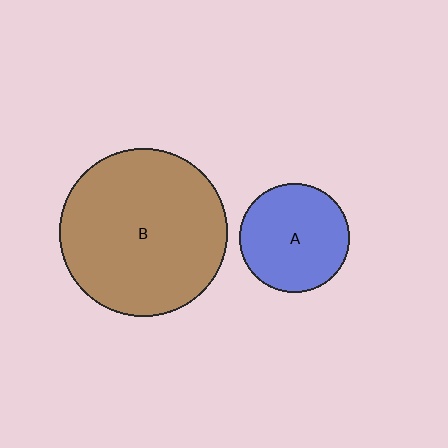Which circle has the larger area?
Circle B (brown).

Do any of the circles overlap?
No, none of the circles overlap.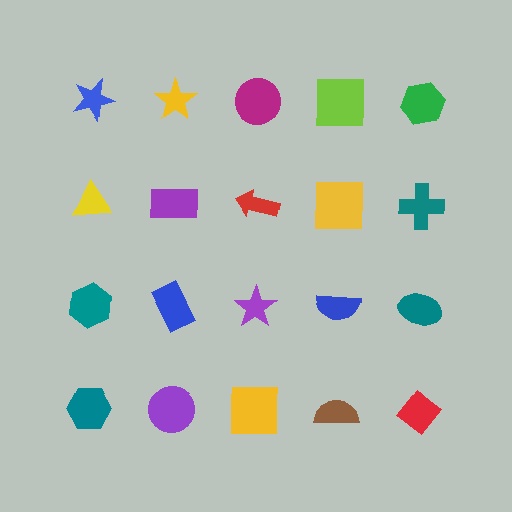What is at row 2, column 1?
A yellow triangle.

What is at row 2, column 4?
A yellow square.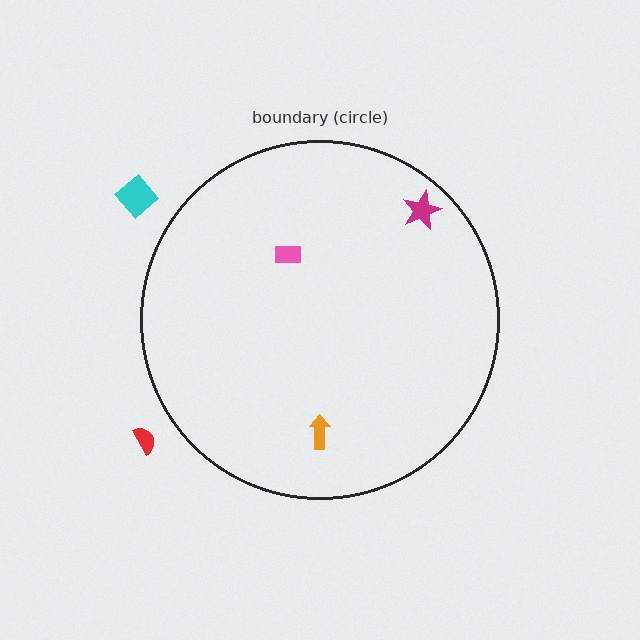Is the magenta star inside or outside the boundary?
Inside.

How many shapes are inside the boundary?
3 inside, 2 outside.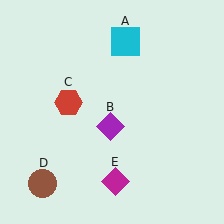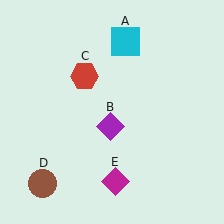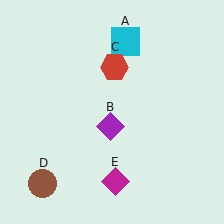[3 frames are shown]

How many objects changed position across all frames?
1 object changed position: red hexagon (object C).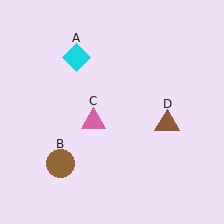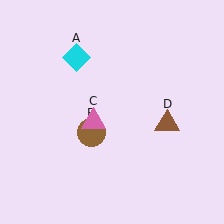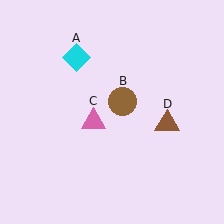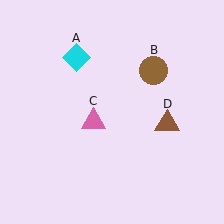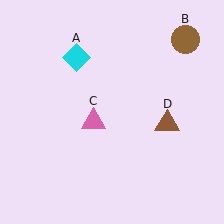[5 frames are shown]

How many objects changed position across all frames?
1 object changed position: brown circle (object B).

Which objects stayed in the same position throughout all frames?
Cyan diamond (object A) and pink triangle (object C) and brown triangle (object D) remained stationary.